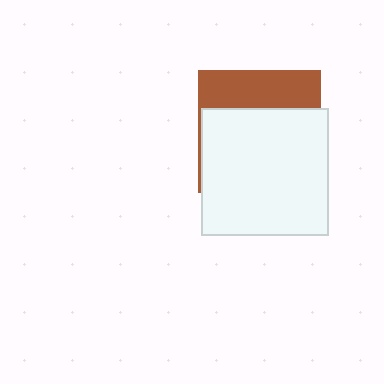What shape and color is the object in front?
The object in front is a white square.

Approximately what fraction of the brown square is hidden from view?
Roughly 67% of the brown square is hidden behind the white square.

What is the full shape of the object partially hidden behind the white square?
The partially hidden object is a brown square.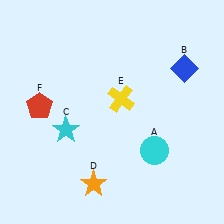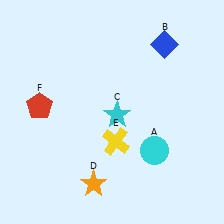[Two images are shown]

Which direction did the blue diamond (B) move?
The blue diamond (B) moved up.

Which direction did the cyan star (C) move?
The cyan star (C) moved right.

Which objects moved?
The objects that moved are: the blue diamond (B), the cyan star (C), the yellow cross (E).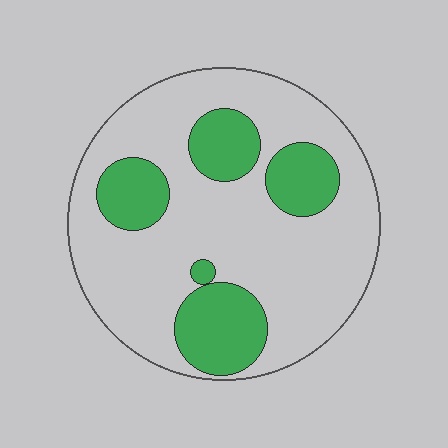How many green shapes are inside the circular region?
5.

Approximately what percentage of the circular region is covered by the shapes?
Approximately 25%.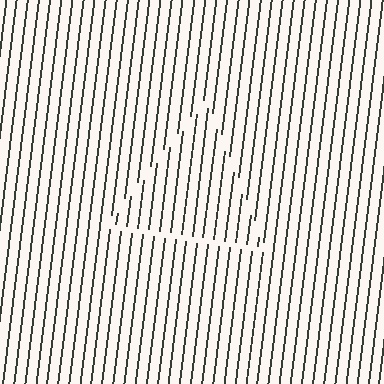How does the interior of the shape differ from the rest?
The interior of the shape contains the same grating, shifted by half a period — the contour is defined by the phase discontinuity where line-ends from the inner and outer gratings abut.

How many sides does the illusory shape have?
3 sides — the line-ends trace a triangle.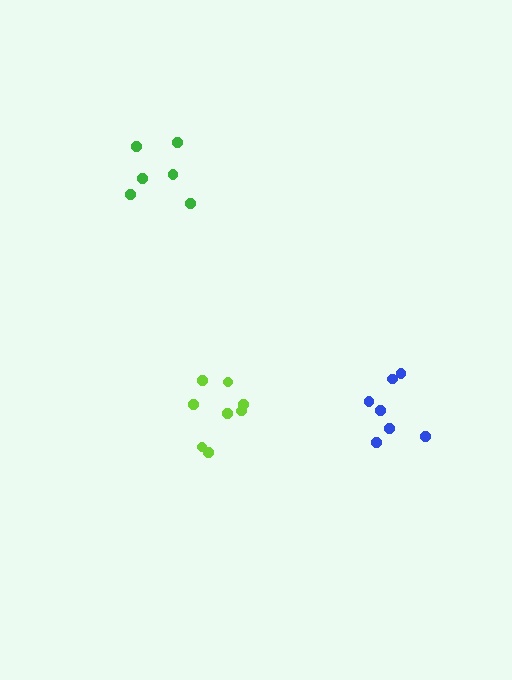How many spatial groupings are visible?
There are 3 spatial groupings.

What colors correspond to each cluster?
The clusters are colored: blue, lime, green.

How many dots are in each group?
Group 1: 7 dots, Group 2: 8 dots, Group 3: 6 dots (21 total).